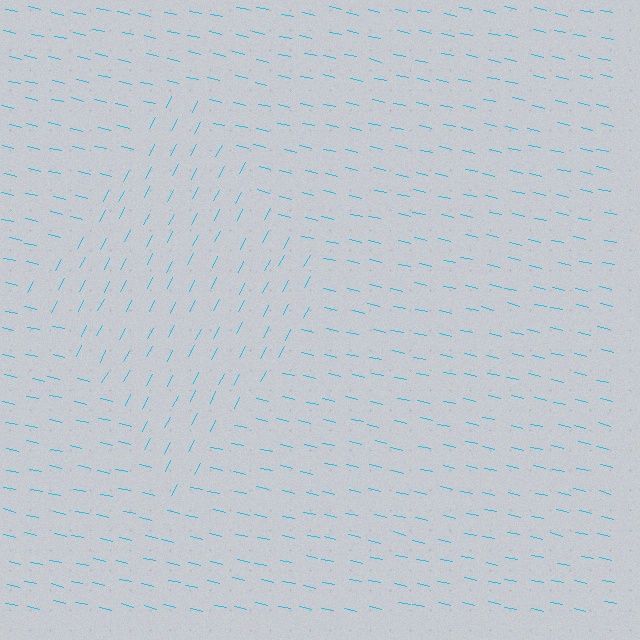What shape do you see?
I see a diamond.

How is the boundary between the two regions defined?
The boundary is defined purely by a change in line orientation (approximately 75 degrees difference). All lines are the same color and thickness.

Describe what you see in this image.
The image is filled with small cyan line segments. A diamond region in the image has lines oriented differently from the surrounding lines, creating a visible texture boundary.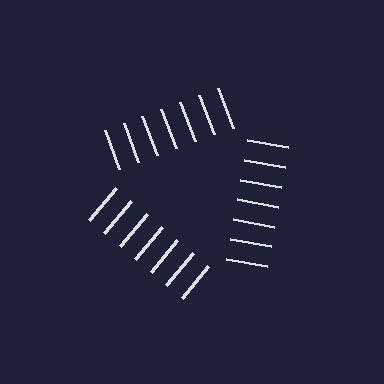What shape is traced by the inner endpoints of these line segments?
An illusory triangle — the line segments terminate on its edges but no continuous stroke is drawn.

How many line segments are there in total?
21 — 7 along each of the 3 edges.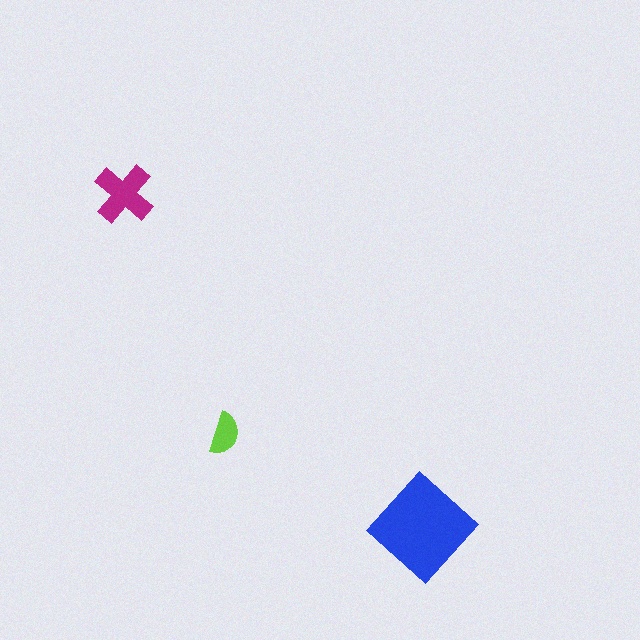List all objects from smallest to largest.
The lime semicircle, the magenta cross, the blue diamond.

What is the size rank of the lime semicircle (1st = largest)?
3rd.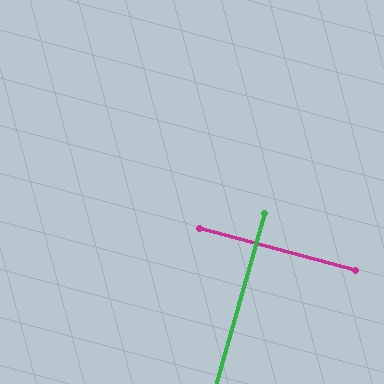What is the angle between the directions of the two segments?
Approximately 89 degrees.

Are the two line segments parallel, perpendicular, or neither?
Perpendicular — they meet at approximately 89°.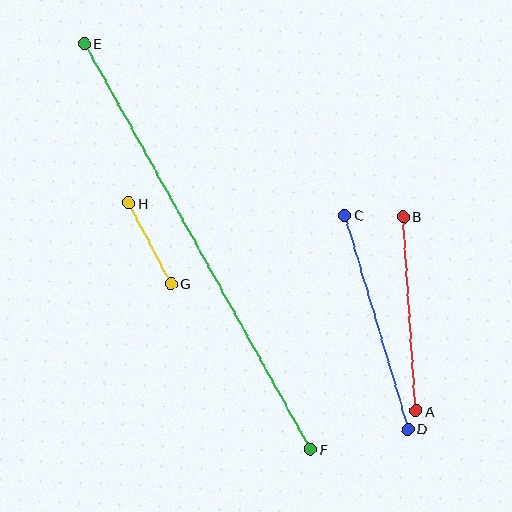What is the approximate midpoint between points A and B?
The midpoint is at approximately (410, 314) pixels.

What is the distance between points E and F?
The distance is approximately 464 pixels.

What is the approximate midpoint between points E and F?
The midpoint is at approximately (198, 246) pixels.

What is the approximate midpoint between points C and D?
The midpoint is at approximately (376, 322) pixels.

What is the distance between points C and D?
The distance is approximately 223 pixels.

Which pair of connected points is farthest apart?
Points E and F are farthest apart.